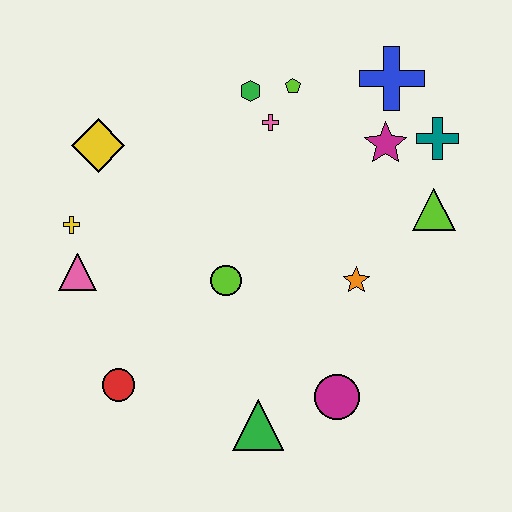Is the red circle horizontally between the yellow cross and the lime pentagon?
Yes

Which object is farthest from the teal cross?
The red circle is farthest from the teal cross.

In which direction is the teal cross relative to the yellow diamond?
The teal cross is to the right of the yellow diamond.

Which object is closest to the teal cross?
The magenta star is closest to the teal cross.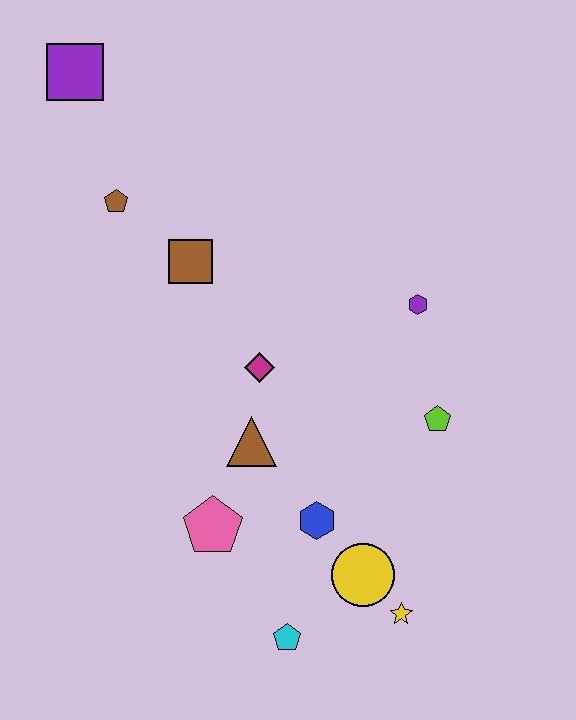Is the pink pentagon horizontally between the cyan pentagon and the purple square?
Yes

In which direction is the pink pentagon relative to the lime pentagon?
The pink pentagon is to the left of the lime pentagon.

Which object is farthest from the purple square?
The yellow star is farthest from the purple square.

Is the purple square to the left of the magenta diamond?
Yes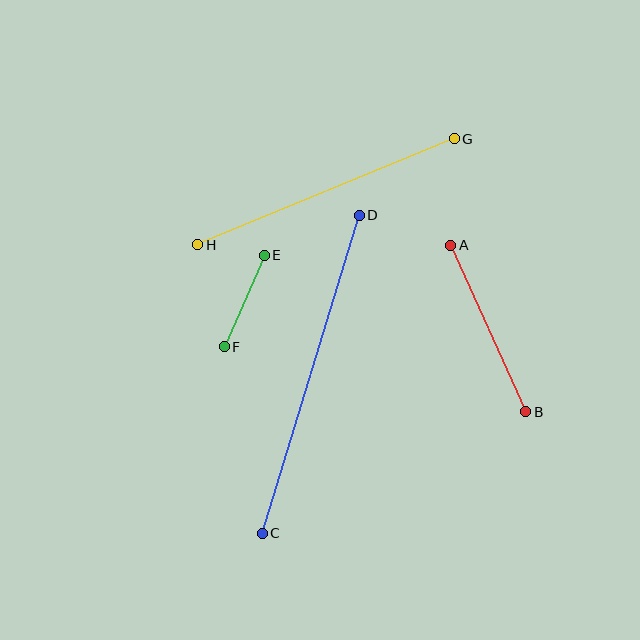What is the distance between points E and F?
The distance is approximately 100 pixels.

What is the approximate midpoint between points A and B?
The midpoint is at approximately (488, 329) pixels.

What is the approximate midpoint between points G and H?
The midpoint is at approximately (326, 192) pixels.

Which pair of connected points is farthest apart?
Points C and D are farthest apart.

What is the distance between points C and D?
The distance is approximately 332 pixels.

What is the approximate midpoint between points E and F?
The midpoint is at approximately (244, 301) pixels.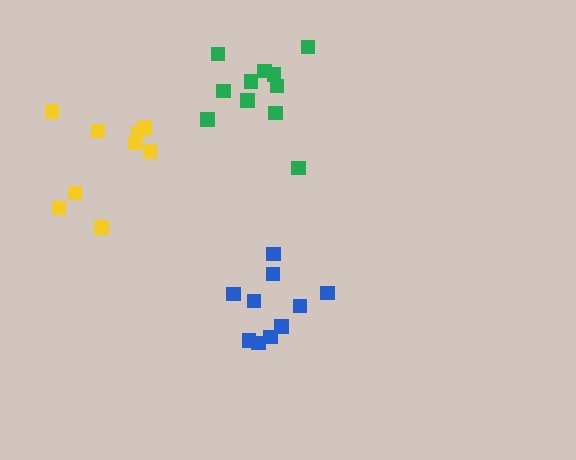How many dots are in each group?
Group 1: 11 dots, Group 2: 9 dots, Group 3: 10 dots (30 total).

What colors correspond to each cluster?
The clusters are colored: green, yellow, blue.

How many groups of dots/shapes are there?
There are 3 groups.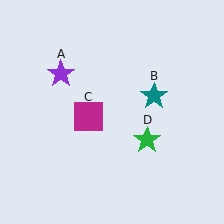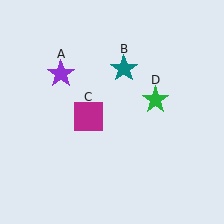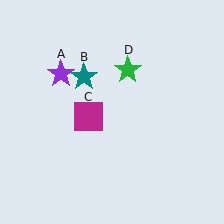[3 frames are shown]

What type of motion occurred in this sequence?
The teal star (object B), green star (object D) rotated counterclockwise around the center of the scene.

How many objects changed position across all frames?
2 objects changed position: teal star (object B), green star (object D).